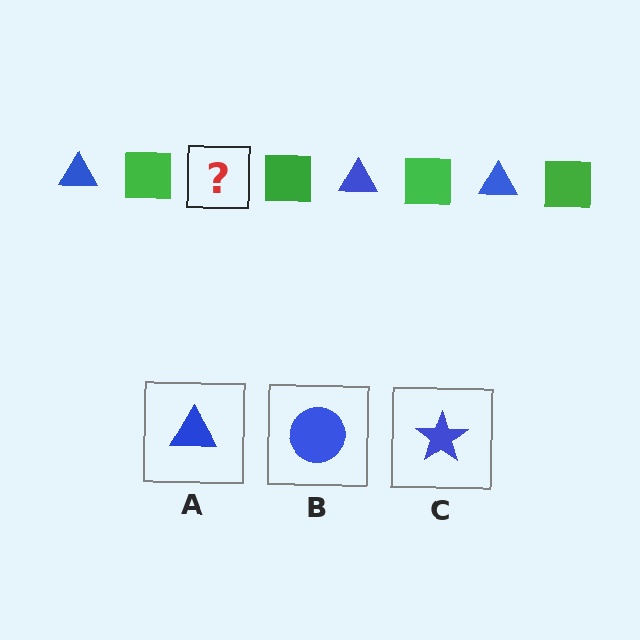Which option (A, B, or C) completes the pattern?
A.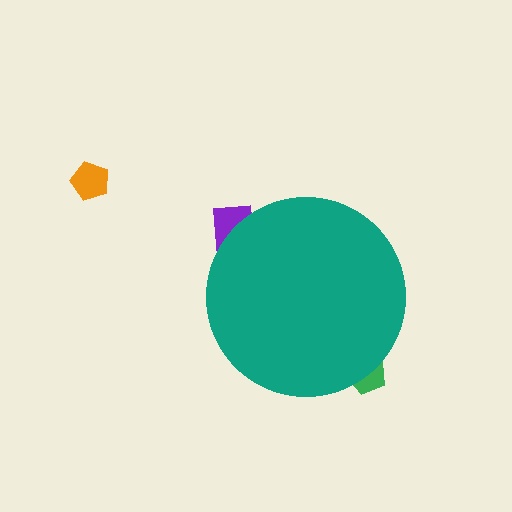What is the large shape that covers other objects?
A teal circle.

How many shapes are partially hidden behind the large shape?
2 shapes are partially hidden.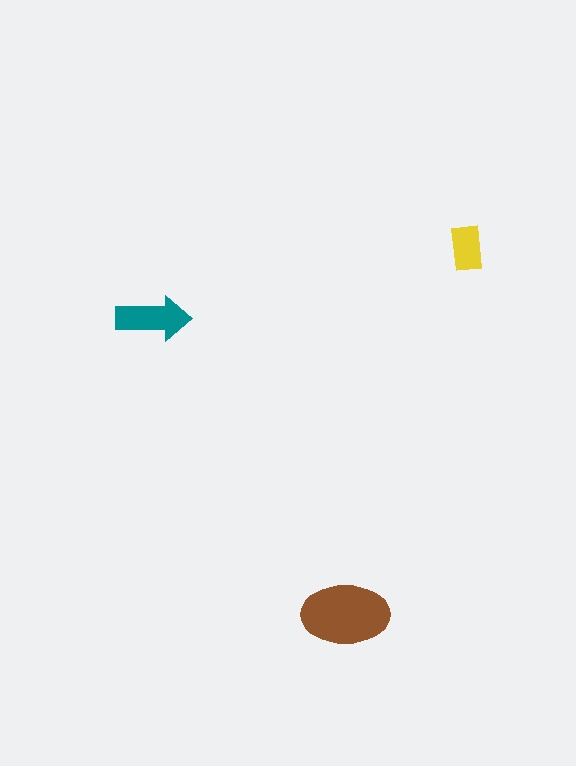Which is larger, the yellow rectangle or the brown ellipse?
The brown ellipse.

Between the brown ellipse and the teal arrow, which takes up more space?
The brown ellipse.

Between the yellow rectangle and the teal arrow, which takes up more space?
The teal arrow.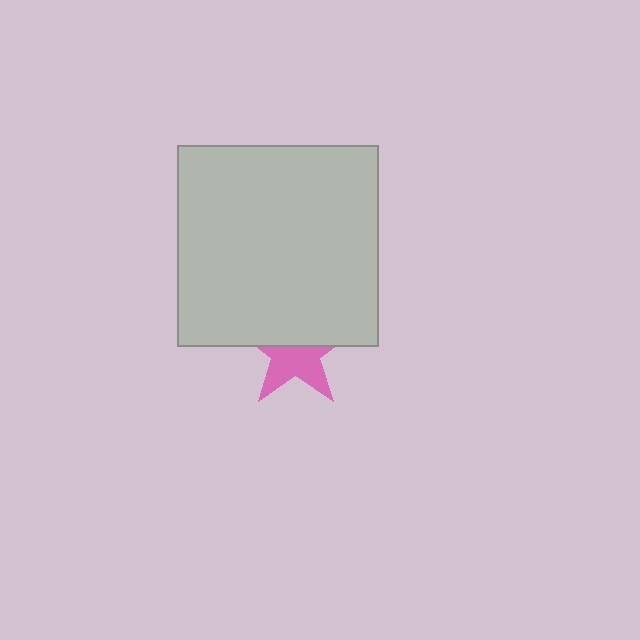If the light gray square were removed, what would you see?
You would see the complete pink star.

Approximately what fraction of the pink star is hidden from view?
Roughly 51% of the pink star is hidden behind the light gray square.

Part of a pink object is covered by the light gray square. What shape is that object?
It is a star.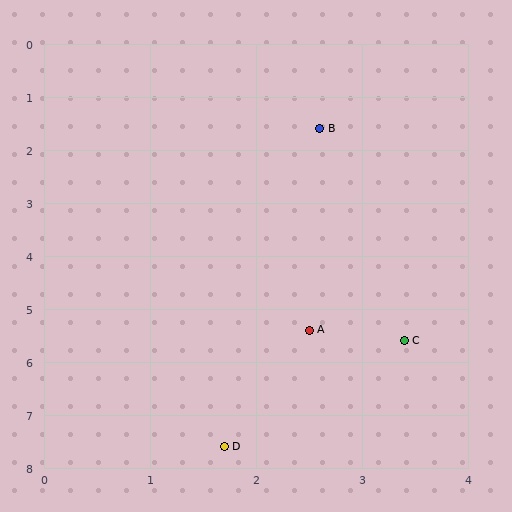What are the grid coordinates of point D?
Point D is at approximately (1.7, 7.6).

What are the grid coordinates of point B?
Point B is at approximately (2.6, 1.6).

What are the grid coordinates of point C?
Point C is at approximately (3.4, 5.6).